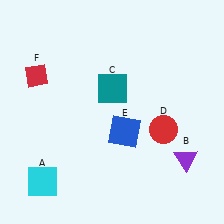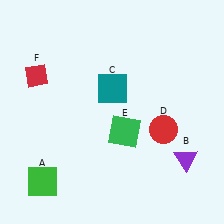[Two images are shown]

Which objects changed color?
A changed from cyan to green. E changed from blue to green.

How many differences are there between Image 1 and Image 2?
There are 2 differences between the two images.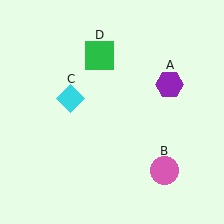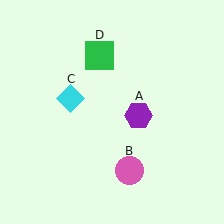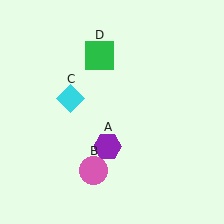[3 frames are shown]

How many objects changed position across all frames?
2 objects changed position: purple hexagon (object A), pink circle (object B).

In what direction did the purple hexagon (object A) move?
The purple hexagon (object A) moved down and to the left.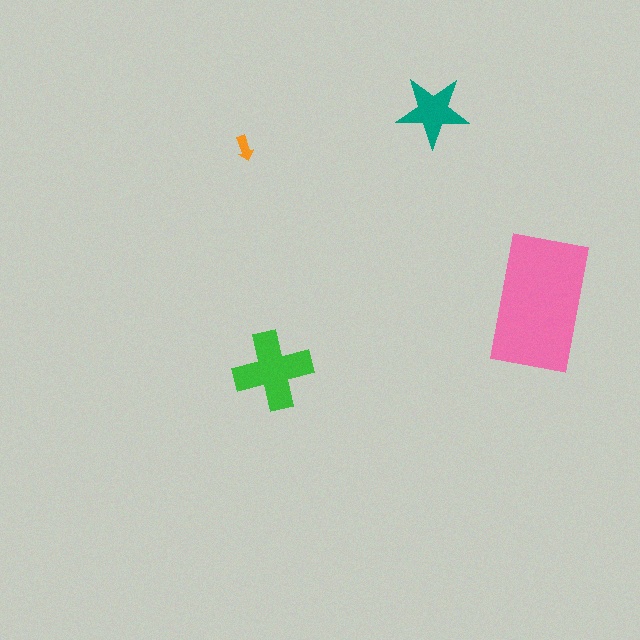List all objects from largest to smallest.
The pink rectangle, the green cross, the teal star, the orange arrow.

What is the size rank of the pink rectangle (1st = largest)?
1st.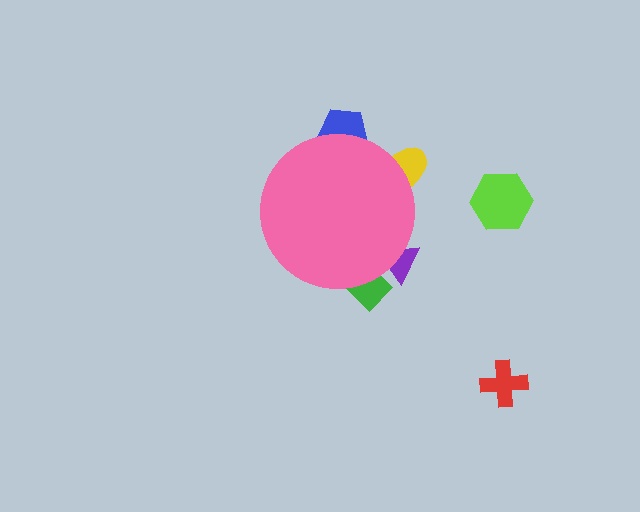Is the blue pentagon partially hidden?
Yes, the blue pentagon is partially hidden behind the pink circle.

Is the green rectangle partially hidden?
Yes, the green rectangle is partially hidden behind the pink circle.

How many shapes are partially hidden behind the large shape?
4 shapes are partially hidden.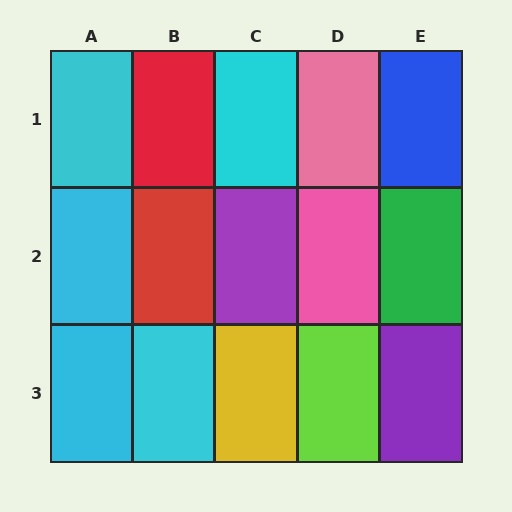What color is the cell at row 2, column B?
Red.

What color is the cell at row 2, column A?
Cyan.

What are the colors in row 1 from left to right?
Cyan, red, cyan, pink, blue.